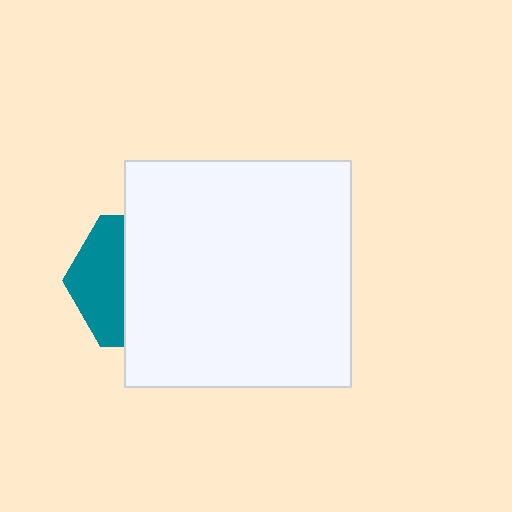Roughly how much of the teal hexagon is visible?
A small part of it is visible (roughly 37%).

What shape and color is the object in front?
The object in front is a white square.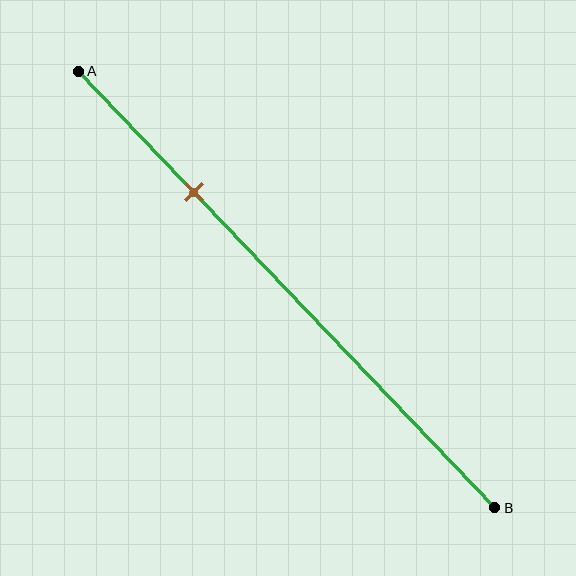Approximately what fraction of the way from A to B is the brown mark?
The brown mark is approximately 30% of the way from A to B.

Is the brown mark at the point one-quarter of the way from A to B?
Yes, the mark is approximately at the one-quarter point.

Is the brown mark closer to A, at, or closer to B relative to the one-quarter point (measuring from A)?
The brown mark is approximately at the one-quarter point of segment AB.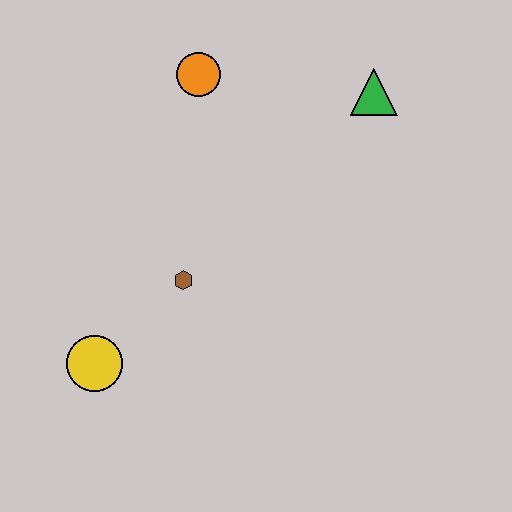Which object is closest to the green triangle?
The orange circle is closest to the green triangle.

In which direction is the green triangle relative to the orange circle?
The green triangle is to the right of the orange circle.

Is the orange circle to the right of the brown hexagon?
Yes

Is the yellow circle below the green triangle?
Yes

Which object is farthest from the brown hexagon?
The green triangle is farthest from the brown hexagon.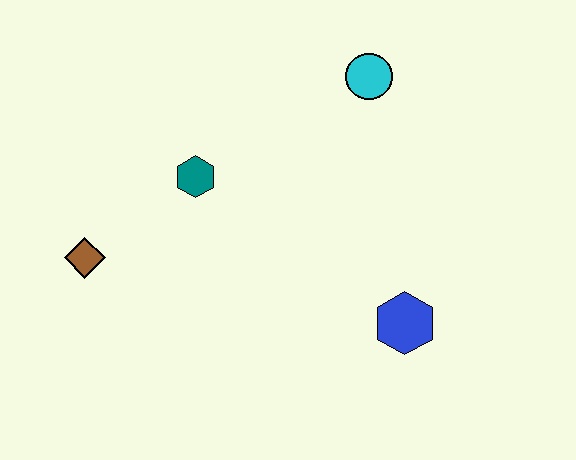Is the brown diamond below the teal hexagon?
Yes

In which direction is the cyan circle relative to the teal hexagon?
The cyan circle is to the right of the teal hexagon.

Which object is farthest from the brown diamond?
The cyan circle is farthest from the brown diamond.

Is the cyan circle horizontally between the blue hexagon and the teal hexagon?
Yes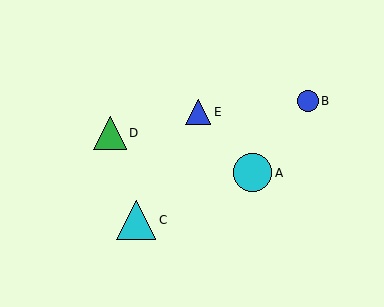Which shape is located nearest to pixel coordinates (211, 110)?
The blue triangle (labeled E) at (198, 112) is nearest to that location.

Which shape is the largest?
The cyan triangle (labeled C) is the largest.